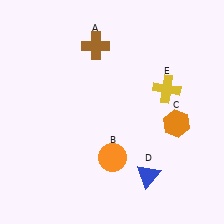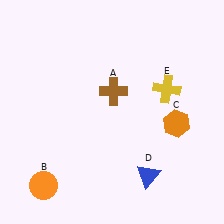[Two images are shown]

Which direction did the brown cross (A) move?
The brown cross (A) moved down.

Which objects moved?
The objects that moved are: the brown cross (A), the orange circle (B).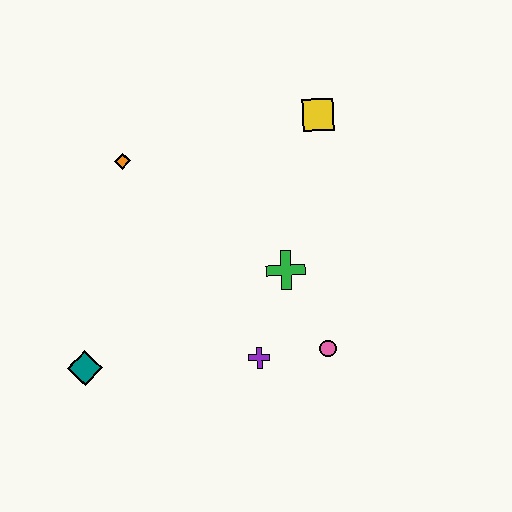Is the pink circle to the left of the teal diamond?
No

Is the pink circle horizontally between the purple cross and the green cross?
No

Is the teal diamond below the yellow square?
Yes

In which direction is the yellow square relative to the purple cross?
The yellow square is above the purple cross.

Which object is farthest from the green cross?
The teal diamond is farthest from the green cross.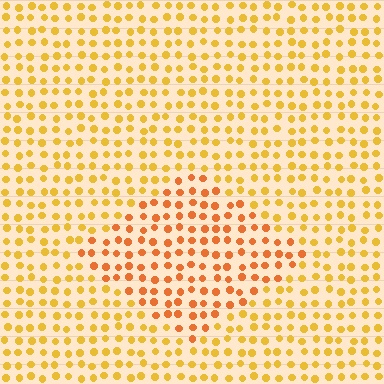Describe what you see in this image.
The image is filled with small yellow elements in a uniform arrangement. A diamond-shaped region is visible where the elements are tinted to a slightly different hue, forming a subtle color boundary.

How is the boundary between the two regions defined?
The boundary is defined purely by a slight shift in hue (about 25 degrees). Spacing, size, and orientation are identical on both sides.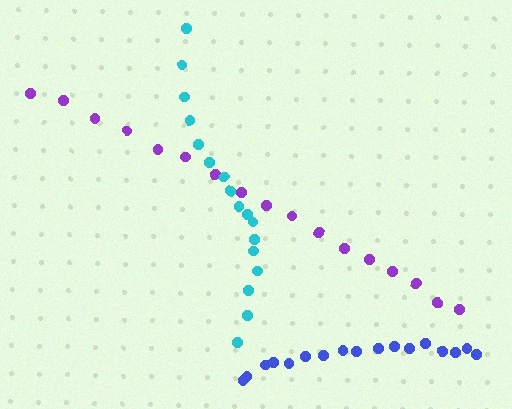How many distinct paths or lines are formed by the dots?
There are 3 distinct paths.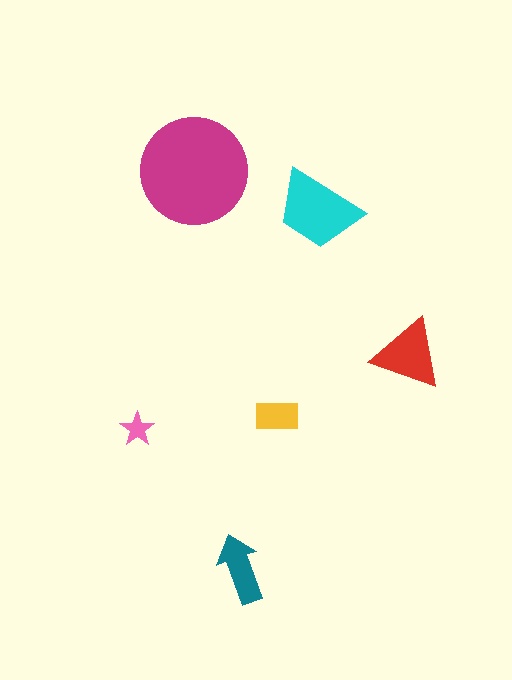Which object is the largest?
The magenta circle.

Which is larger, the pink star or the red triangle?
The red triangle.